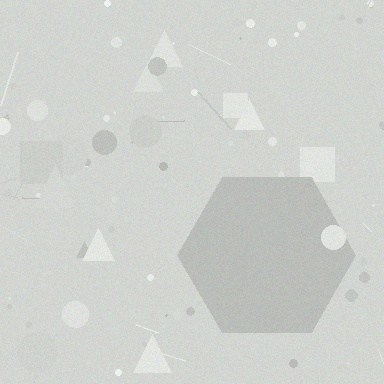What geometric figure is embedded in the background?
A hexagon is embedded in the background.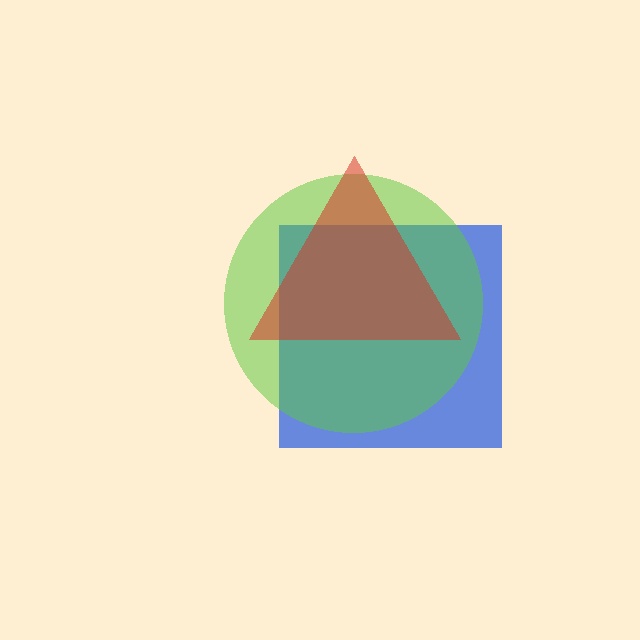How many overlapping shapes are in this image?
There are 3 overlapping shapes in the image.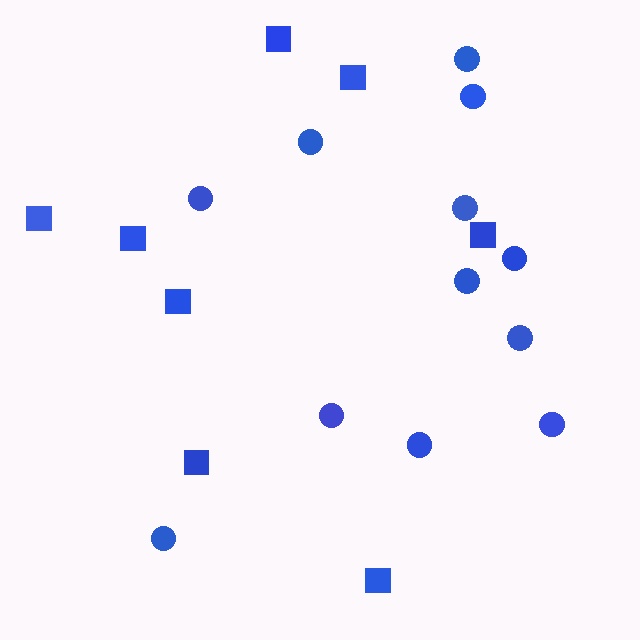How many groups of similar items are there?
There are 2 groups: one group of squares (8) and one group of circles (12).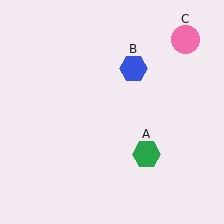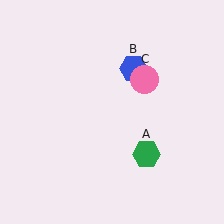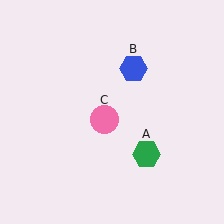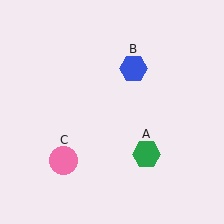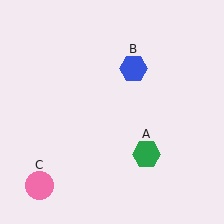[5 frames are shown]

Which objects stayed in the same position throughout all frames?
Green hexagon (object A) and blue hexagon (object B) remained stationary.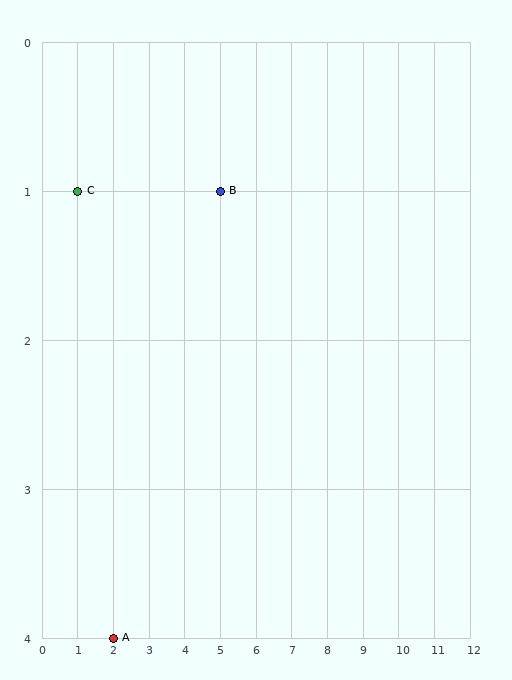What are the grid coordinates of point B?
Point B is at grid coordinates (5, 1).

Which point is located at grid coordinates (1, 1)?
Point C is at (1, 1).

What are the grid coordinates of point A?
Point A is at grid coordinates (2, 4).